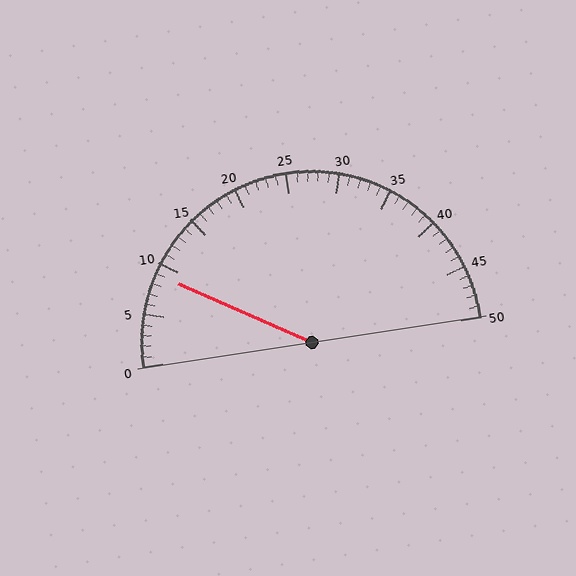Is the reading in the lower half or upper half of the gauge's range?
The reading is in the lower half of the range (0 to 50).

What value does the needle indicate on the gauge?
The needle indicates approximately 9.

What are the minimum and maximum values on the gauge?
The gauge ranges from 0 to 50.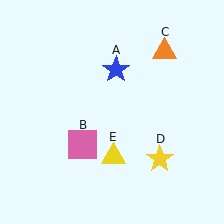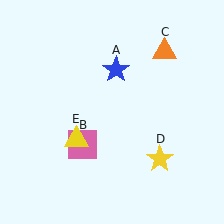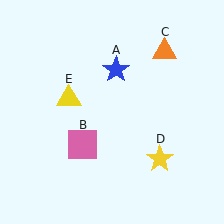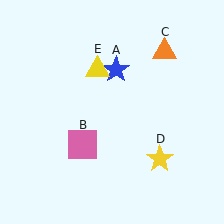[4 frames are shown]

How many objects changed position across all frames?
1 object changed position: yellow triangle (object E).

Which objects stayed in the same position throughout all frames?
Blue star (object A) and pink square (object B) and orange triangle (object C) and yellow star (object D) remained stationary.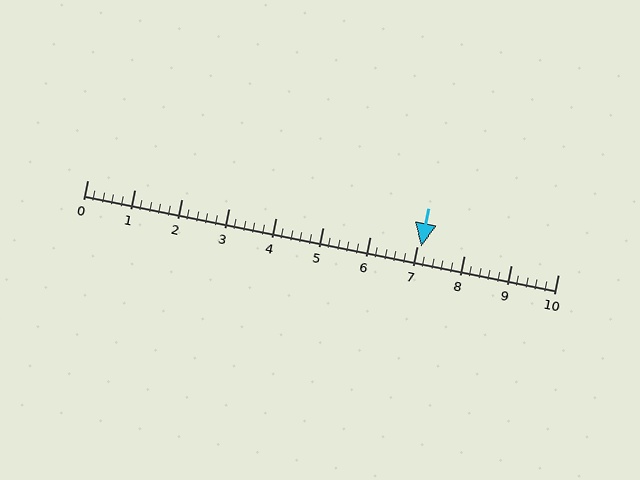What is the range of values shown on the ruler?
The ruler shows values from 0 to 10.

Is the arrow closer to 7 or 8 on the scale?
The arrow is closer to 7.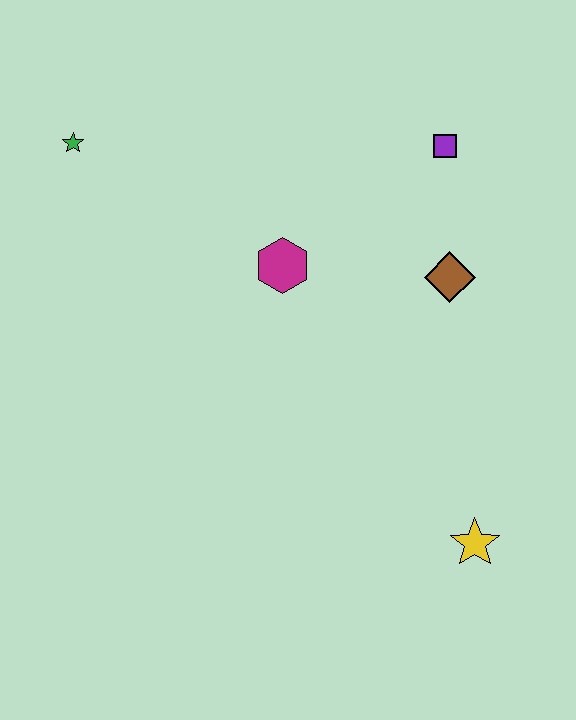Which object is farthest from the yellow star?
The green star is farthest from the yellow star.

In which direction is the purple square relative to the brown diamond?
The purple square is above the brown diamond.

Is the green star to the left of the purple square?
Yes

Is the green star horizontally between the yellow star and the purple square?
No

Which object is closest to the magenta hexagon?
The brown diamond is closest to the magenta hexagon.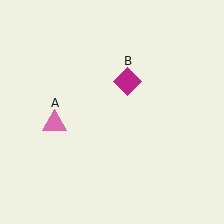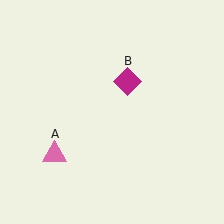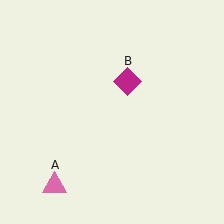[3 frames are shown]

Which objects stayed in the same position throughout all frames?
Magenta diamond (object B) remained stationary.